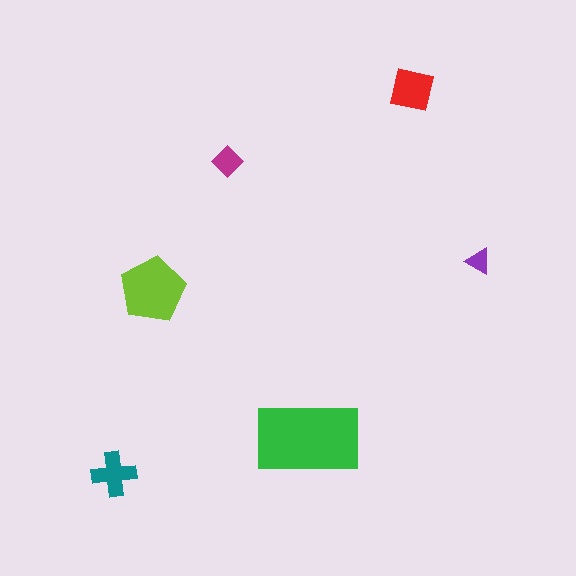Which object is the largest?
The green rectangle.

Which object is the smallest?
The purple triangle.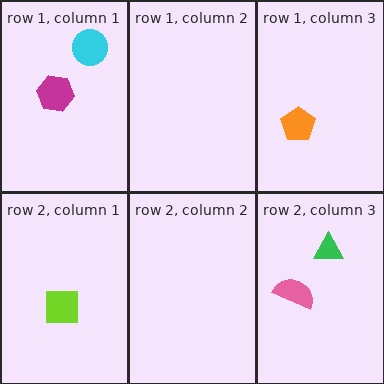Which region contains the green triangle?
The row 2, column 3 region.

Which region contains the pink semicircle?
The row 2, column 3 region.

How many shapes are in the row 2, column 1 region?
1.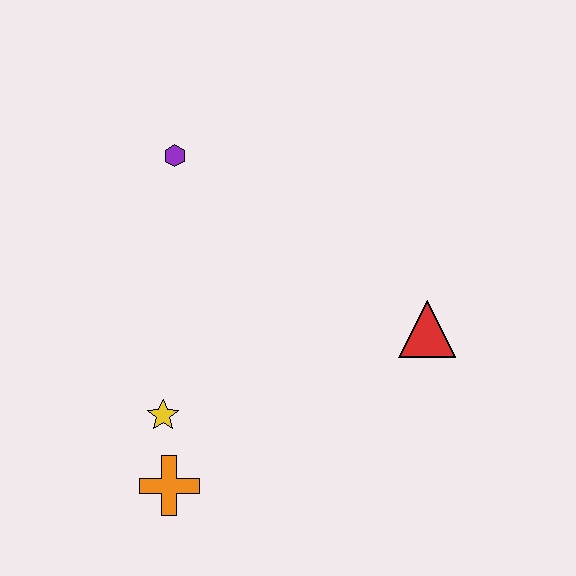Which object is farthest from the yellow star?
The red triangle is farthest from the yellow star.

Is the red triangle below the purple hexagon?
Yes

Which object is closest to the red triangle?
The yellow star is closest to the red triangle.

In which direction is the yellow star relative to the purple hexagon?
The yellow star is below the purple hexagon.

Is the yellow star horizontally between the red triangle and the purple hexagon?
No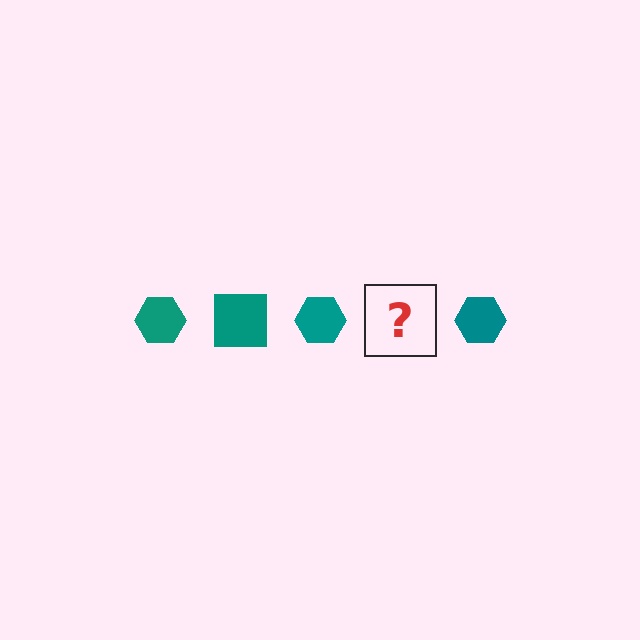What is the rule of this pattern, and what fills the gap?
The rule is that the pattern cycles through hexagon, square shapes in teal. The gap should be filled with a teal square.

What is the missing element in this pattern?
The missing element is a teal square.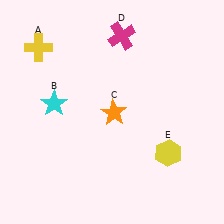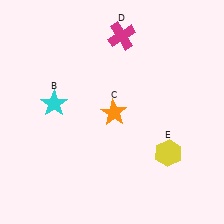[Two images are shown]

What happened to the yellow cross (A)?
The yellow cross (A) was removed in Image 2. It was in the top-left area of Image 1.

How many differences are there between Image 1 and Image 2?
There is 1 difference between the two images.